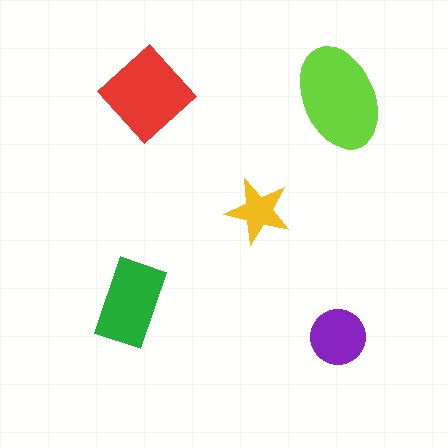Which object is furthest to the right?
The lime ellipse is rightmost.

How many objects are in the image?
There are 5 objects in the image.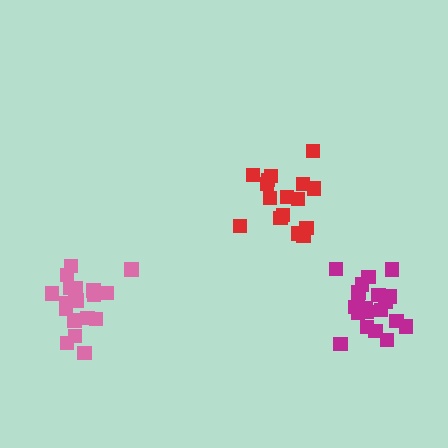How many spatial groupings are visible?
There are 3 spatial groupings.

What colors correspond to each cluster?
The clusters are colored: pink, magenta, red.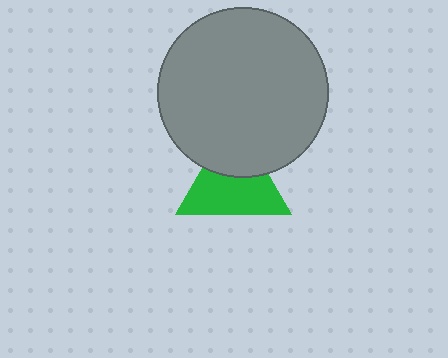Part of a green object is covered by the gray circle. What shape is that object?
It is a triangle.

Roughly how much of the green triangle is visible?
About half of it is visible (roughly 64%).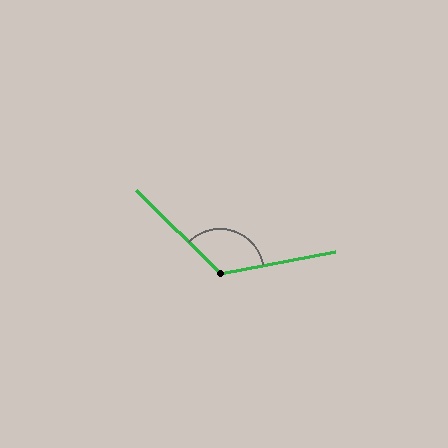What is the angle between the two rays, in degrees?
Approximately 124 degrees.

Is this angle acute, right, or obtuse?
It is obtuse.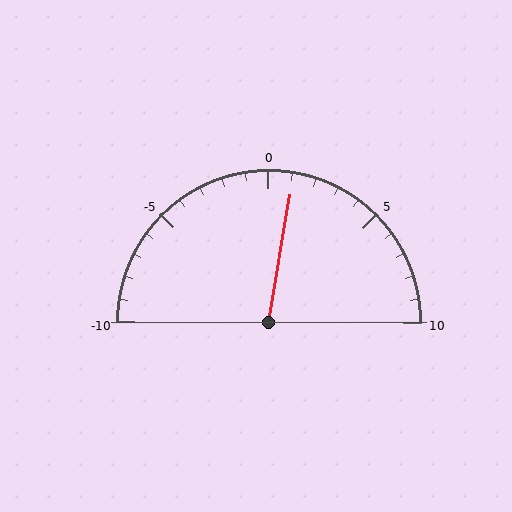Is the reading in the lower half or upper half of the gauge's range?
The reading is in the upper half of the range (-10 to 10).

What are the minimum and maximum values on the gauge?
The gauge ranges from -10 to 10.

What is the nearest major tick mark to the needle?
The nearest major tick mark is 0.